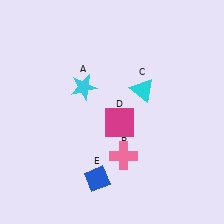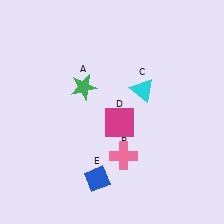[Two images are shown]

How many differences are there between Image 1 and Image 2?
There is 1 difference between the two images.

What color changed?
The star (A) changed from cyan in Image 1 to green in Image 2.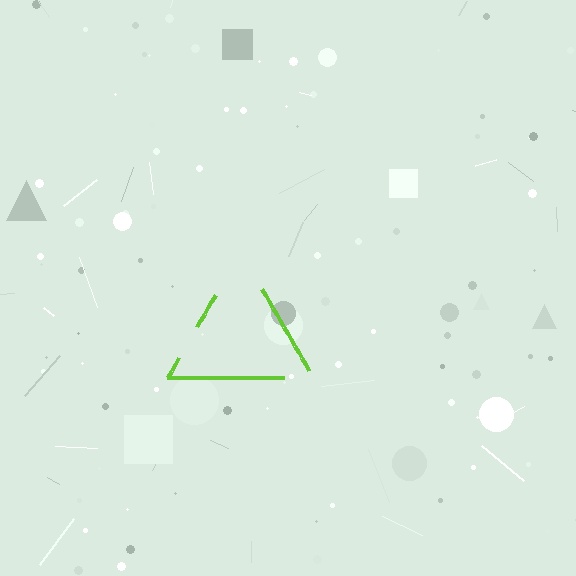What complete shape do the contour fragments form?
The contour fragments form a triangle.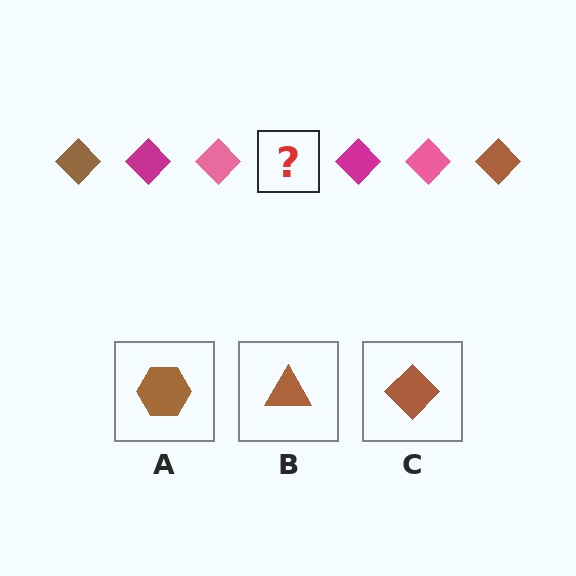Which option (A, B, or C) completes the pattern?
C.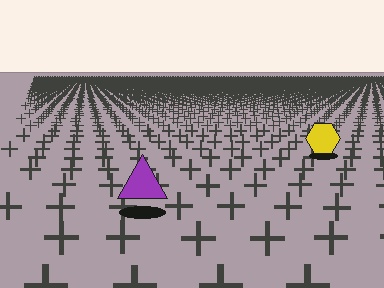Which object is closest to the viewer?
The purple triangle is closest. The texture marks near it are larger and more spread out.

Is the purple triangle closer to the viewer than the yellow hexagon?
Yes. The purple triangle is closer — you can tell from the texture gradient: the ground texture is coarser near it.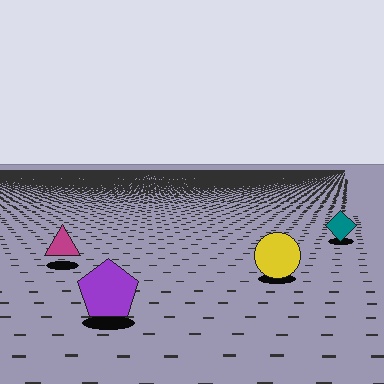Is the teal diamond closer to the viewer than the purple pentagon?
No. The purple pentagon is closer — you can tell from the texture gradient: the ground texture is coarser near it.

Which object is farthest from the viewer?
The teal diamond is farthest from the viewer. It appears smaller and the ground texture around it is denser.